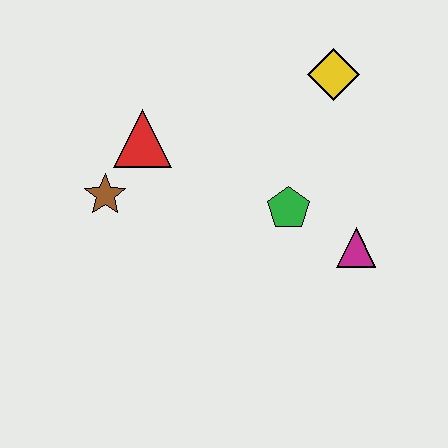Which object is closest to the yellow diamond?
The green pentagon is closest to the yellow diamond.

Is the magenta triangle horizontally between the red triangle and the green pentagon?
No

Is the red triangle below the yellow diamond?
Yes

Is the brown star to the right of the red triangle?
No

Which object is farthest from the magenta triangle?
The brown star is farthest from the magenta triangle.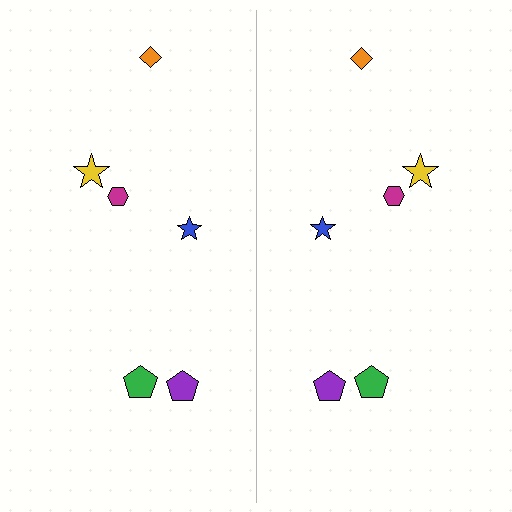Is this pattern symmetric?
Yes, this pattern has bilateral (reflection) symmetry.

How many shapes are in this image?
There are 12 shapes in this image.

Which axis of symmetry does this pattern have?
The pattern has a vertical axis of symmetry running through the center of the image.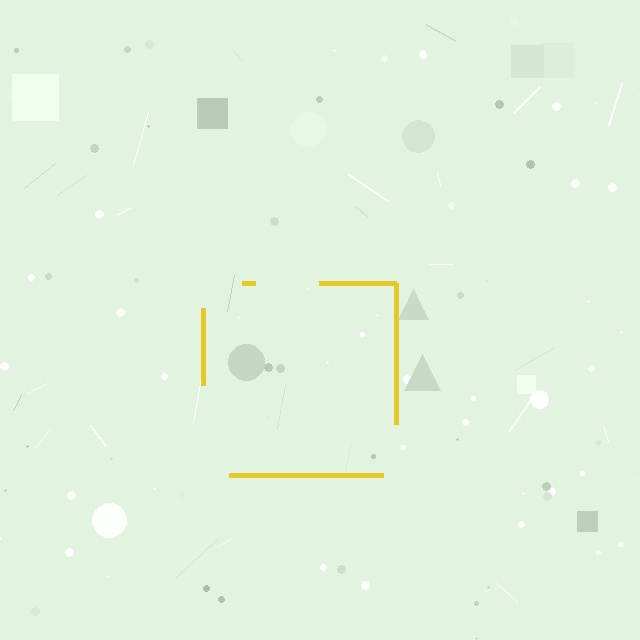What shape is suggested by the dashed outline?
The dashed outline suggests a square.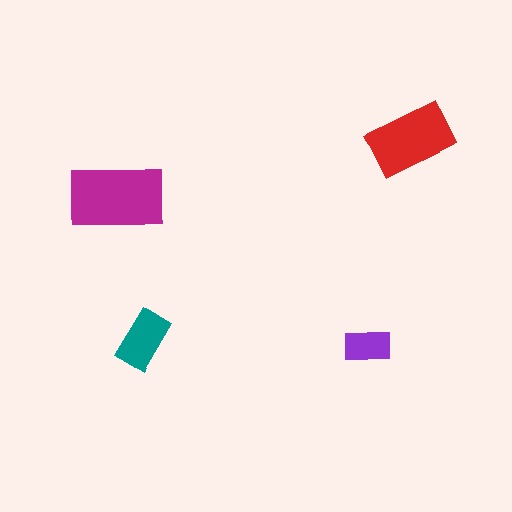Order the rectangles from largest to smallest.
the magenta one, the red one, the teal one, the purple one.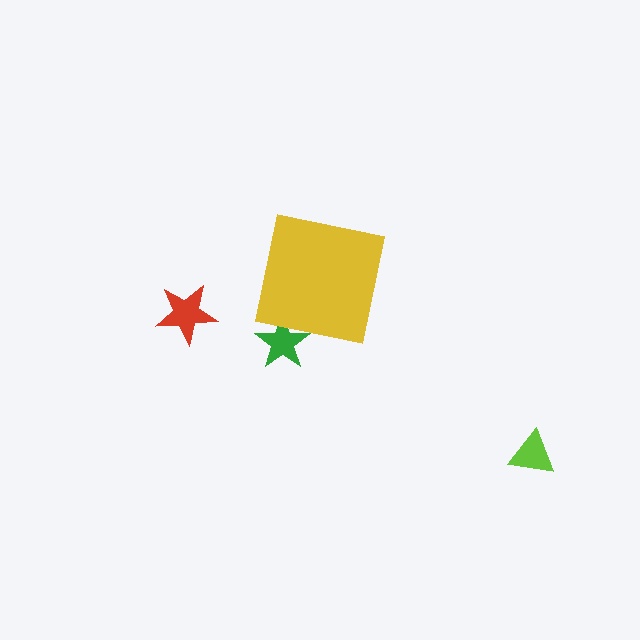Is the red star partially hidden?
No, the red star is fully visible.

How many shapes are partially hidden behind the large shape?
1 shape is partially hidden.